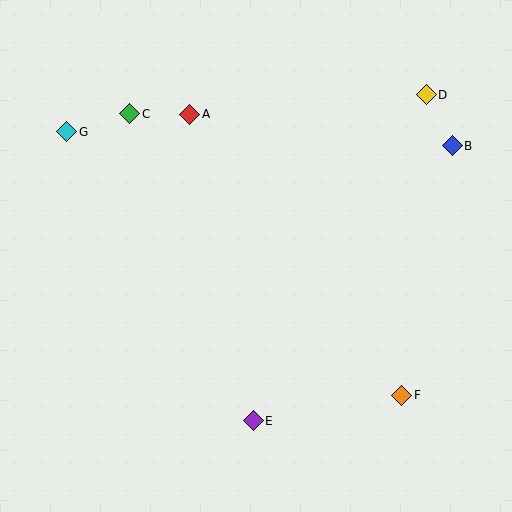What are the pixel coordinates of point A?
Point A is at (190, 114).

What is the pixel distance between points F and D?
The distance between F and D is 302 pixels.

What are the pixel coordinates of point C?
Point C is at (130, 114).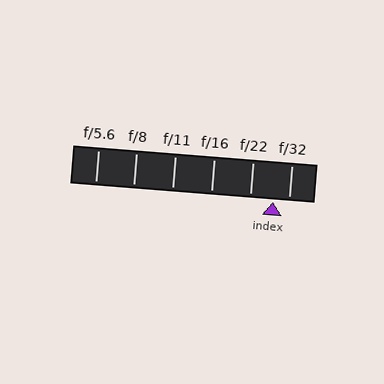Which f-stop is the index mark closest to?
The index mark is closest to f/32.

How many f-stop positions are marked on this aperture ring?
There are 6 f-stop positions marked.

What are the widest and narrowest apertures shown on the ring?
The widest aperture shown is f/5.6 and the narrowest is f/32.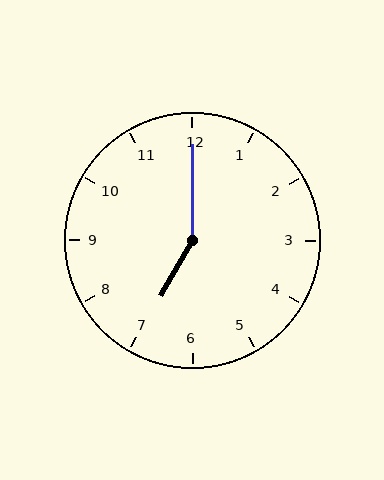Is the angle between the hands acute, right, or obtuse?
It is obtuse.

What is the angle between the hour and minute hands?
Approximately 150 degrees.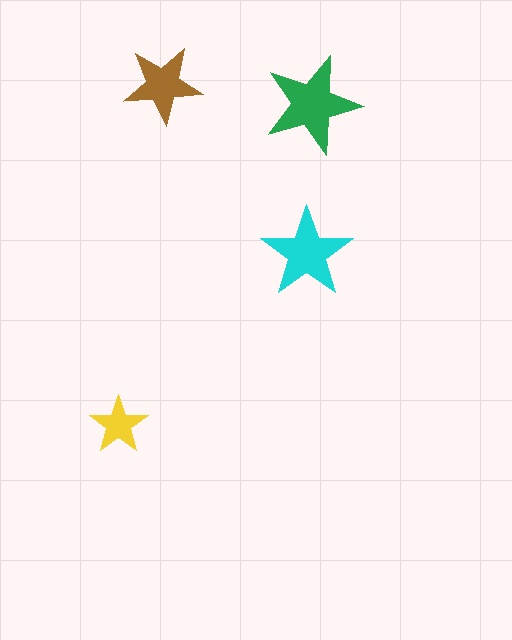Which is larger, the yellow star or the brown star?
The brown one.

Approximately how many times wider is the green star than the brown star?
About 1.5 times wider.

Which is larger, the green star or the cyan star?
The green one.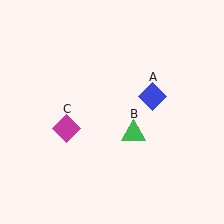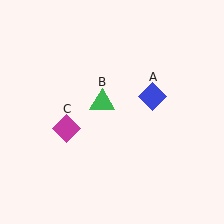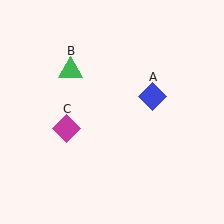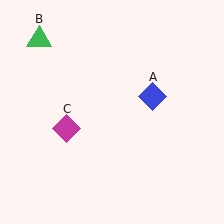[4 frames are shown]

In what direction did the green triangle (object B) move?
The green triangle (object B) moved up and to the left.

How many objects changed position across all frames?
1 object changed position: green triangle (object B).